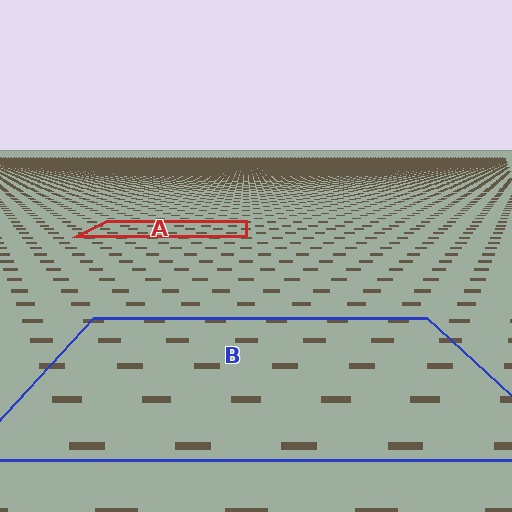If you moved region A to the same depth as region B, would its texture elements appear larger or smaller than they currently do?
They would appear larger. At a closer depth, the same texture elements are projected at a bigger on-screen size.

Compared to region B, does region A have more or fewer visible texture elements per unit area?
Region A has more texture elements per unit area — they are packed more densely because it is farther away.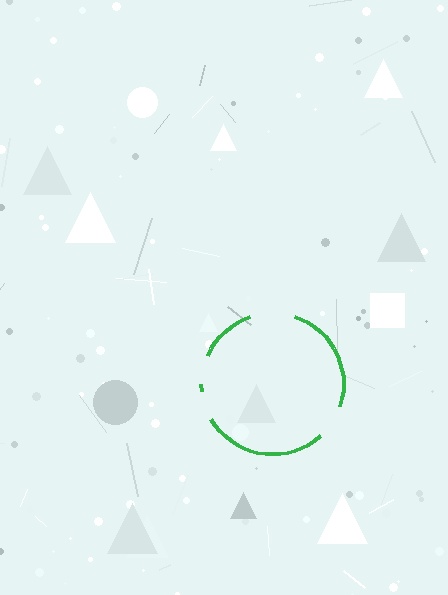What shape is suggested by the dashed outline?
The dashed outline suggests a circle.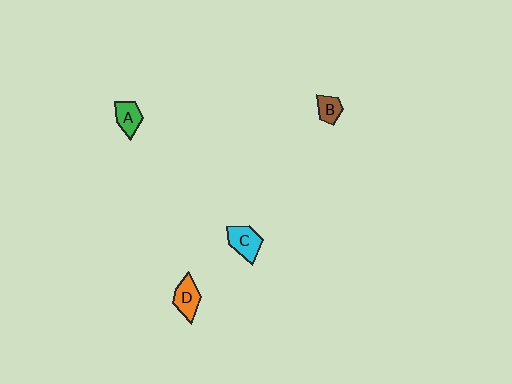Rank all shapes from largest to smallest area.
From largest to smallest: C (cyan), D (orange), A (green), B (brown).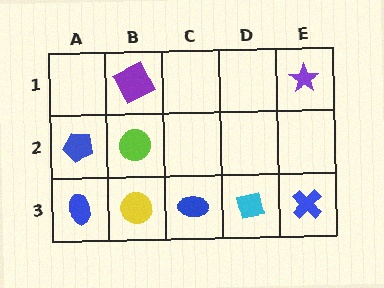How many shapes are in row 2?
2 shapes.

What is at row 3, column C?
A blue ellipse.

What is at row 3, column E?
A blue cross.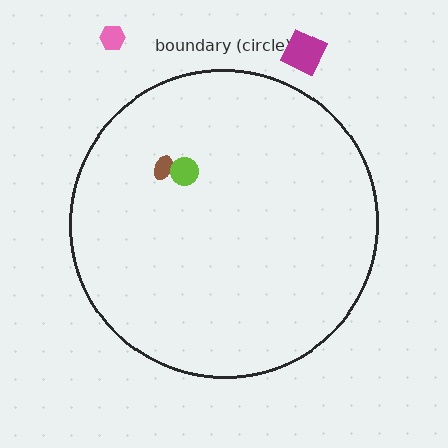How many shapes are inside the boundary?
2 inside, 2 outside.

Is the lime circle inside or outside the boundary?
Inside.